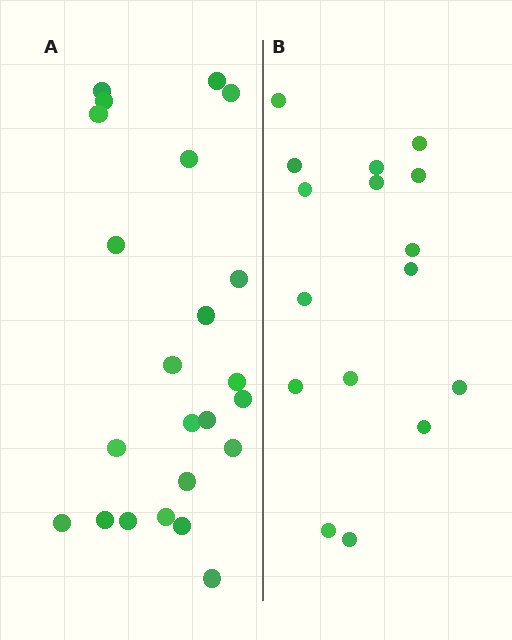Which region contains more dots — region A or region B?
Region A (the left region) has more dots.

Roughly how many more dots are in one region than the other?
Region A has roughly 8 or so more dots than region B.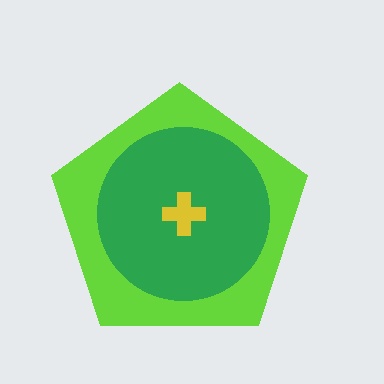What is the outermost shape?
The lime pentagon.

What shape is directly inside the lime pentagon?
The green circle.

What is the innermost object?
The yellow cross.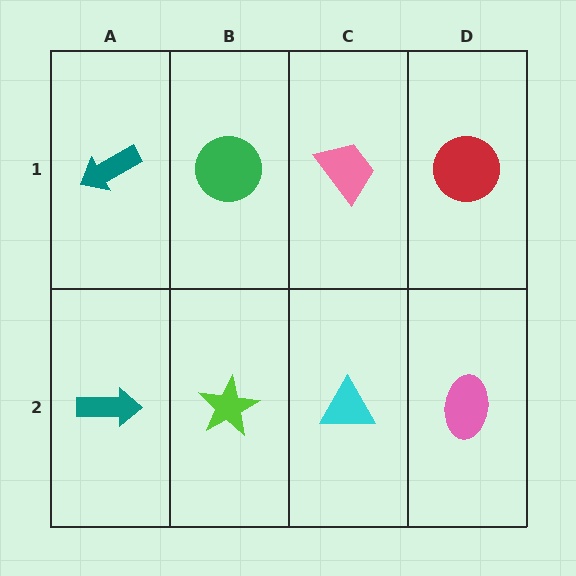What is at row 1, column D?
A red circle.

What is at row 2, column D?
A pink ellipse.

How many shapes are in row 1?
4 shapes.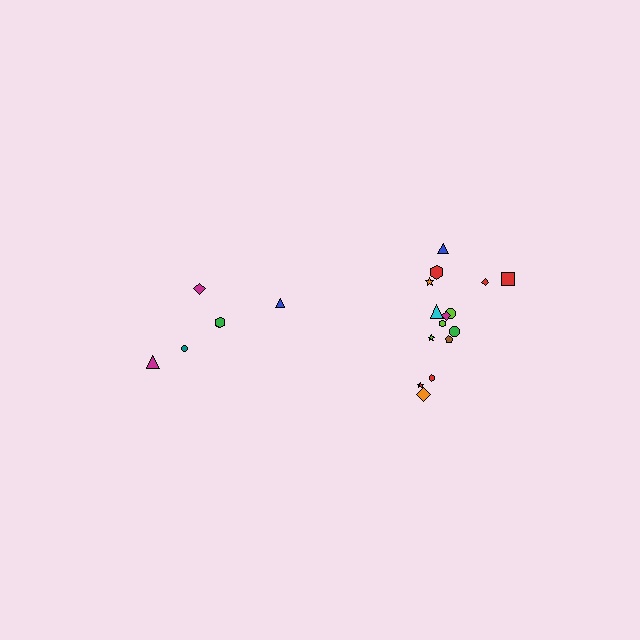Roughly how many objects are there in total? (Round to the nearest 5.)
Roughly 20 objects in total.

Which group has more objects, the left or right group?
The right group.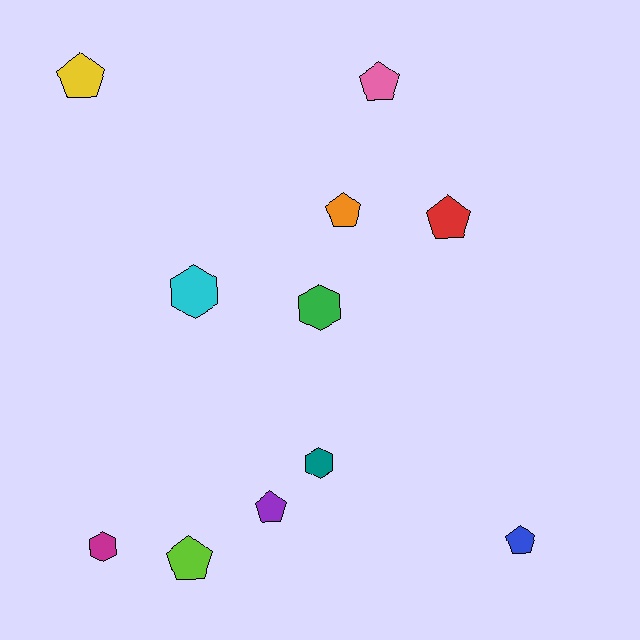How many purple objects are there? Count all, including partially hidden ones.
There is 1 purple object.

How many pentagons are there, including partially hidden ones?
There are 7 pentagons.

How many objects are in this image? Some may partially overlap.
There are 11 objects.